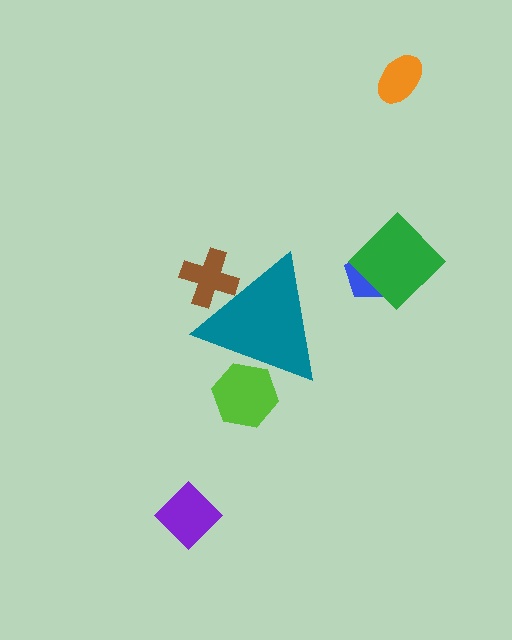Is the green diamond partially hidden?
No, the green diamond is fully visible.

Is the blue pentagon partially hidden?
No, the blue pentagon is fully visible.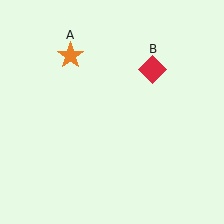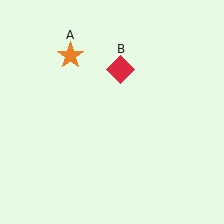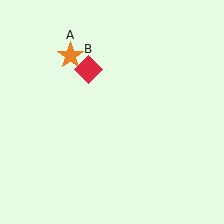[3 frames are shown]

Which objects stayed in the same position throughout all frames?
Orange star (object A) remained stationary.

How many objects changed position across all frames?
1 object changed position: red diamond (object B).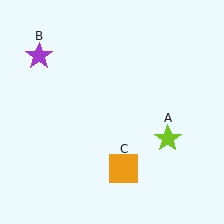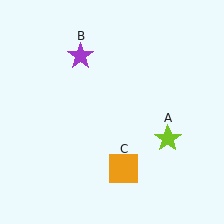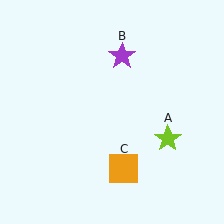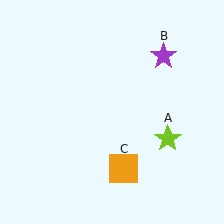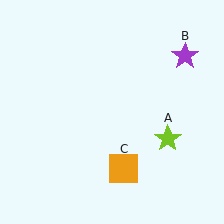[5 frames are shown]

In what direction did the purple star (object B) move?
The purple star (object B) moved right.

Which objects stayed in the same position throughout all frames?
Lime star (object A) and orange square (object C) remained stationary.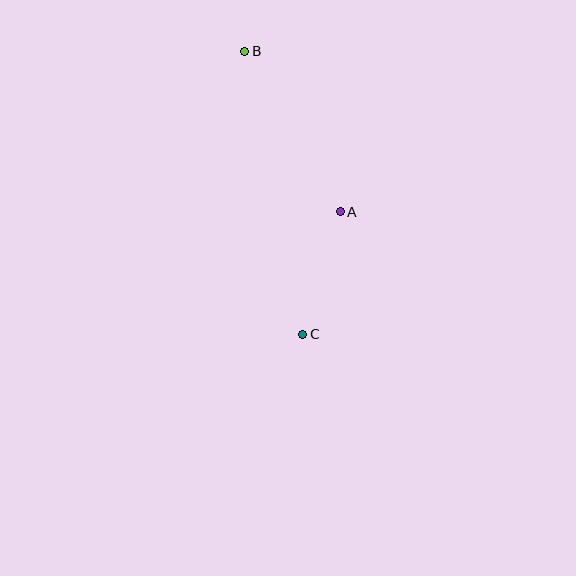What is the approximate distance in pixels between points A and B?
The distance between A and B is approximately 187 pixels.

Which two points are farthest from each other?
Points B and C are farthest from each other.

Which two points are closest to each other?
Points A and C are closest to each other.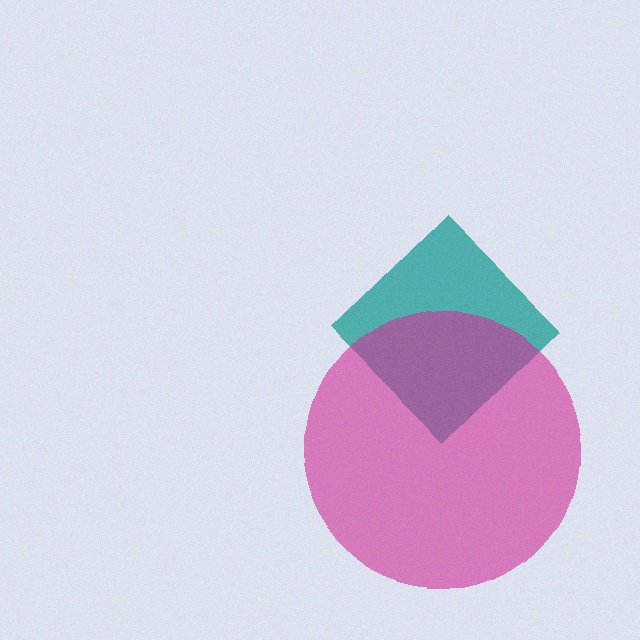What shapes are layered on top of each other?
The layered shapes are: a teal diamond, a magenta circle.